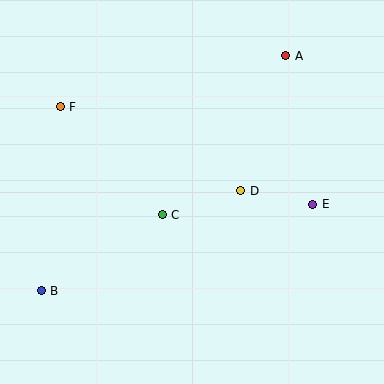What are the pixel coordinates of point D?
Point D is at (241, 191).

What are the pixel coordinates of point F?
Point F is at (60, 107).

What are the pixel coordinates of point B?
Point B is at (41, 291).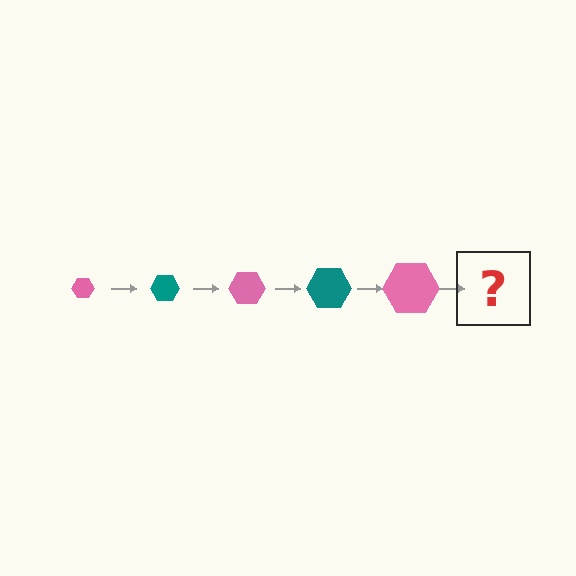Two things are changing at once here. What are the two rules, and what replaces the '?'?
The two rules are that the hexagon grows larger each step and the color cycles through pink and teal. The '?' should be a teal hexagon, larger than the previous one.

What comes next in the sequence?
The next element should be a teal hexagon, larger than the previous one.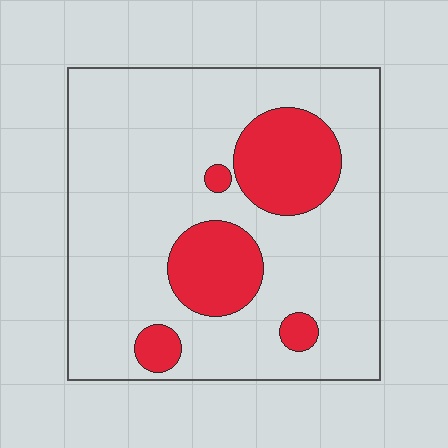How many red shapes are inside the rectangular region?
5.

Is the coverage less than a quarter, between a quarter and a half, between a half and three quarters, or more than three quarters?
Less than a quarter.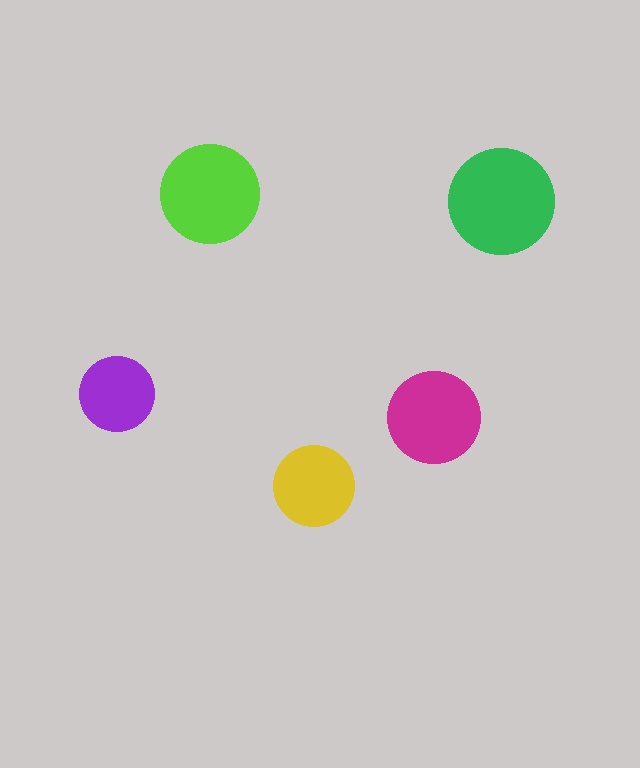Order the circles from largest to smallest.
the green one, the lime one, the magenta one, the yellow one, the purple one.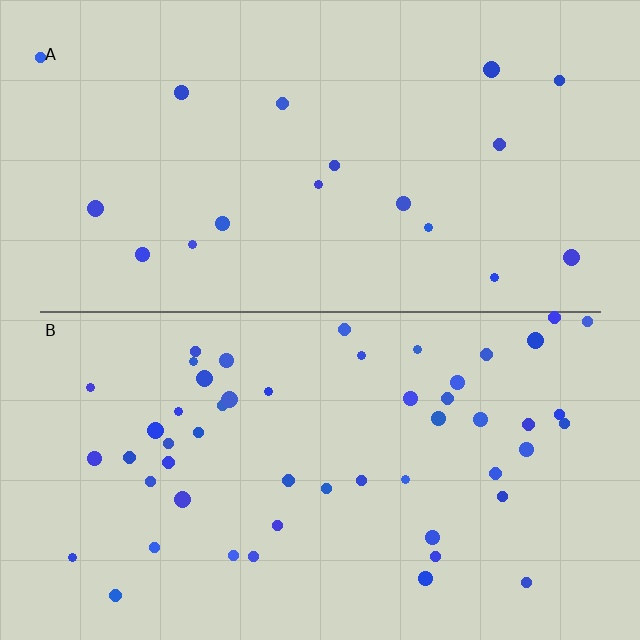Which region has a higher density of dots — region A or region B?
B (the bottom).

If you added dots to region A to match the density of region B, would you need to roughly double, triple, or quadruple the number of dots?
Approximately triple.